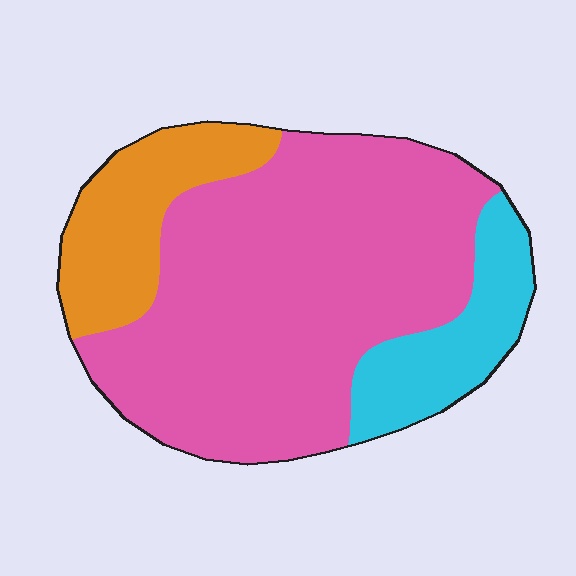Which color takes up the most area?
Pink, at roughly 65%.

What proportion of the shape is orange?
Orange covers about 20% of the shape.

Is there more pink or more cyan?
Pink.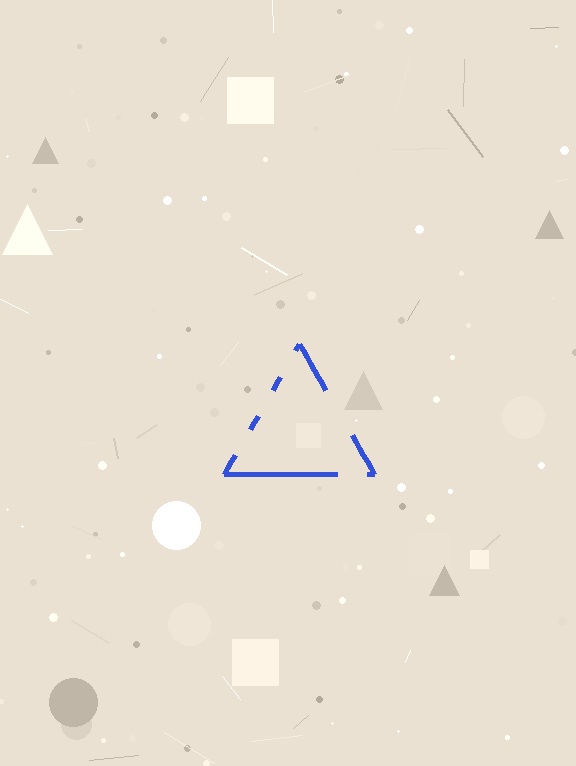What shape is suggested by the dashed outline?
The dashed outline suggests a triangle.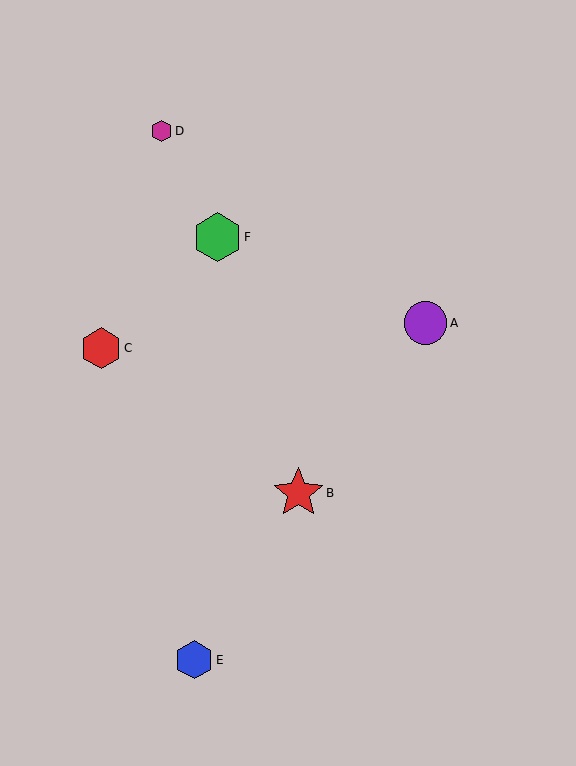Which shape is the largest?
The red star (labeled B) is the largest.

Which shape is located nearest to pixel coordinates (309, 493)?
The red star (labeled B) at (298, 493) is nearest to that location.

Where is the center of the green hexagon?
The center of the green hexagon is at (217, 237).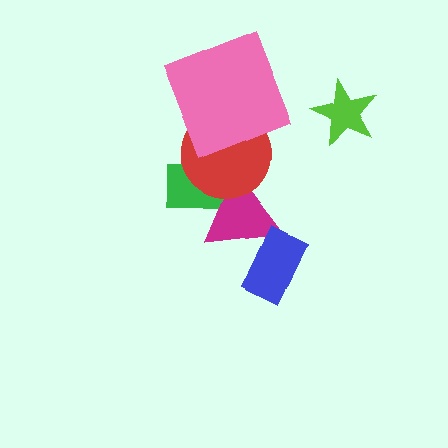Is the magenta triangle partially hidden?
Yes, it is partially covered by another shape.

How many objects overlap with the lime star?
0 objects overlap with the lime star.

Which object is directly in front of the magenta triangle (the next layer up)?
The red circle is directly in front of the magenta triangle.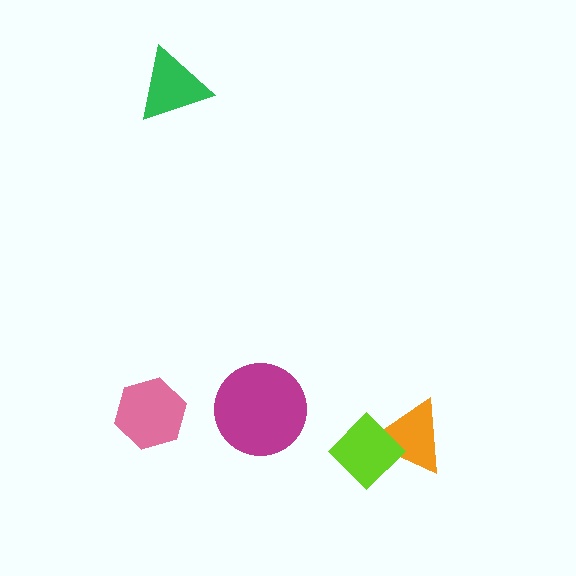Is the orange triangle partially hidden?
Yes, it is partially covered by another shape.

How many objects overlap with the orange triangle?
1 object overlaps with the orange triangle.